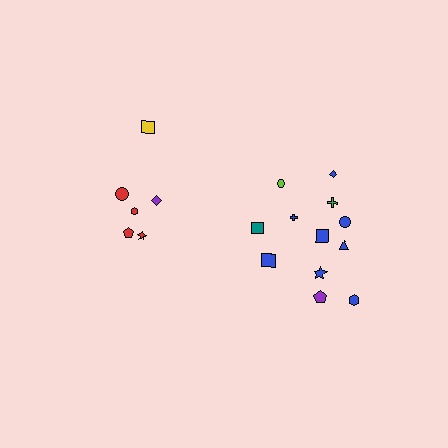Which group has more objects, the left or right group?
The right group.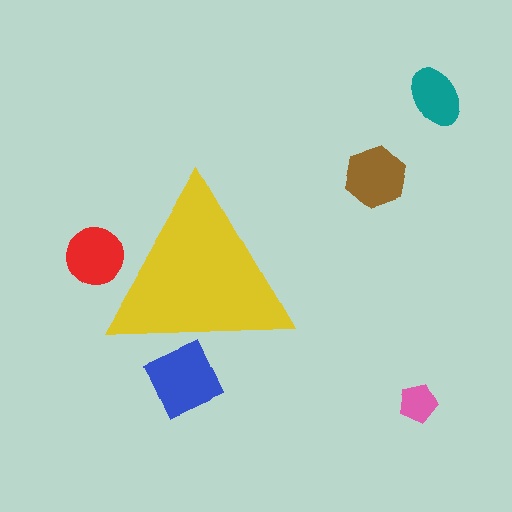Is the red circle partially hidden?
Yes, the red circle is partially hidden behind the yellow triangle.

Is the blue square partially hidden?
Yes, the blue square is partially hidden behind the yellow triangle.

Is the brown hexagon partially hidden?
No, the brown hexagon is fully visible.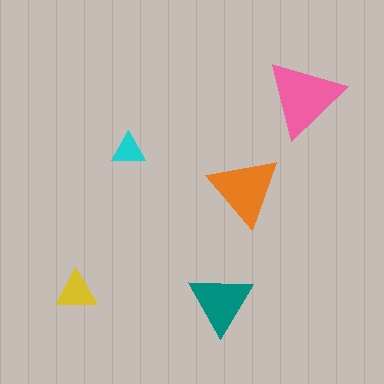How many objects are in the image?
There are 5 objects in the image.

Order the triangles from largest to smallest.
the pink one, the orange one, the teal one, the yellow one, the cyan one.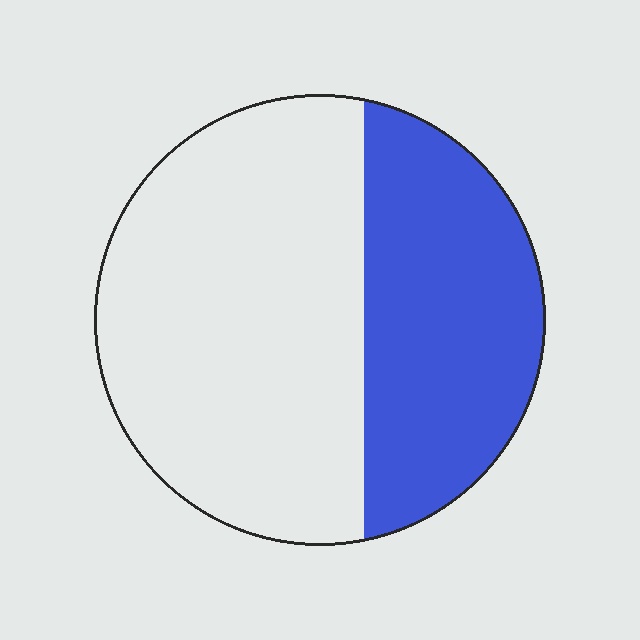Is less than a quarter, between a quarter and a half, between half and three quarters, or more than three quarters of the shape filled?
Between a quarter and a half.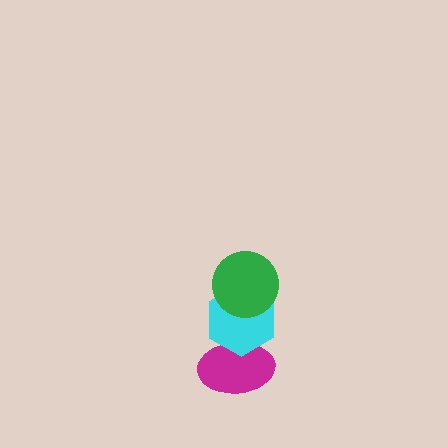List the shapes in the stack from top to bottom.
From top to bottom: the green circle, the cyan hexagon, the magenta ellipse.